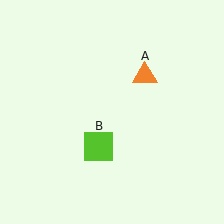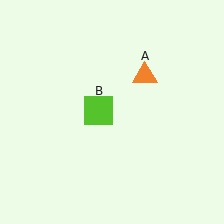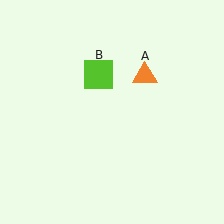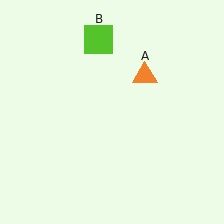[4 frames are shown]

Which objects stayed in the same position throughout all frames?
Orange triangle (object A) remained stationary.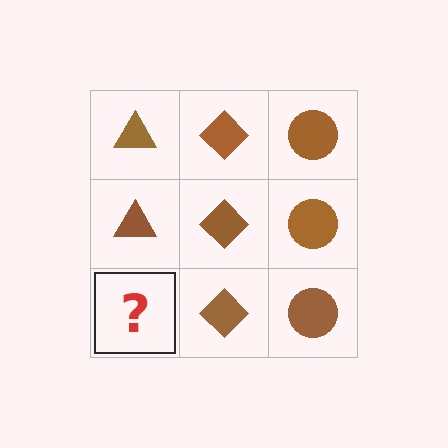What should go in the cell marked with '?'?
The missing cell should contain a brown triangle.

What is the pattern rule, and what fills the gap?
The rule is that each column has a consistent shape. The gap should be filled with a brown triangle.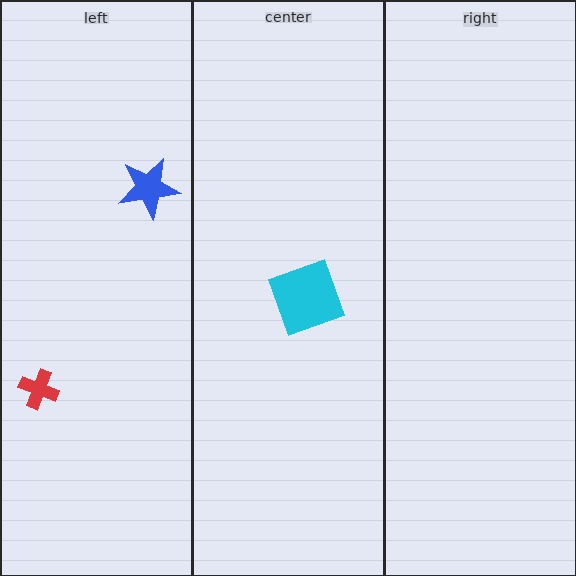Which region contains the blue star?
The left region.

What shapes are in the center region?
The cyan square.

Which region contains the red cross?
The left region.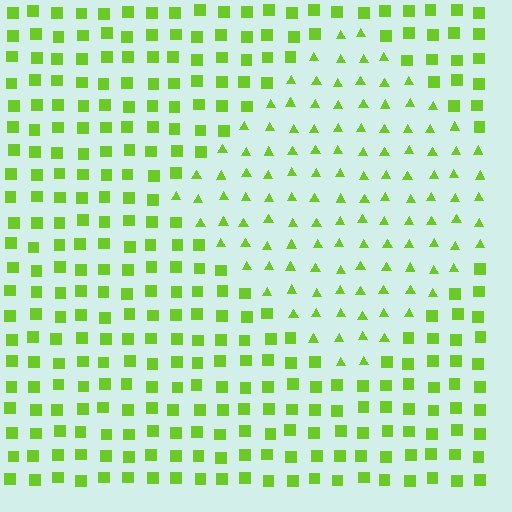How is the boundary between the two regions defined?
The boundary is defined by a change in element shape: triangles inside vs. squares outside. All elements share the same color and spacing.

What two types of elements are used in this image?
The image uses triangles inside the diamond region and squares outside it.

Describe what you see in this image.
The image is filled with small lime elements arranged in a uniform grid. A diamond-shaped region contains triangles, while the surrounding area contains squares. The boundary is defined purely by the change in element shape.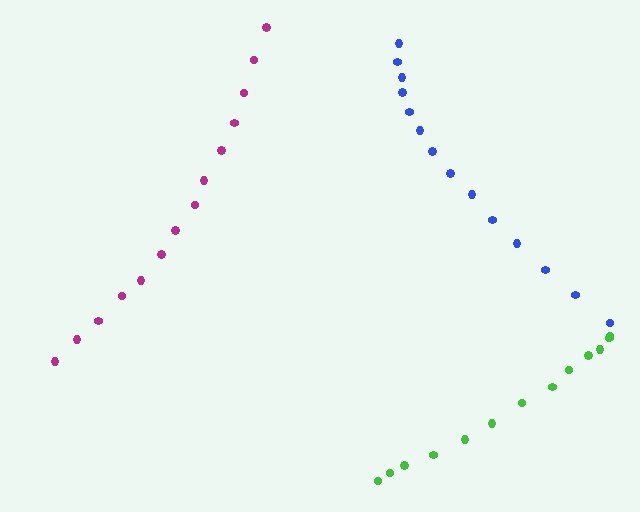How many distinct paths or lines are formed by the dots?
There are 3 distinct paths.